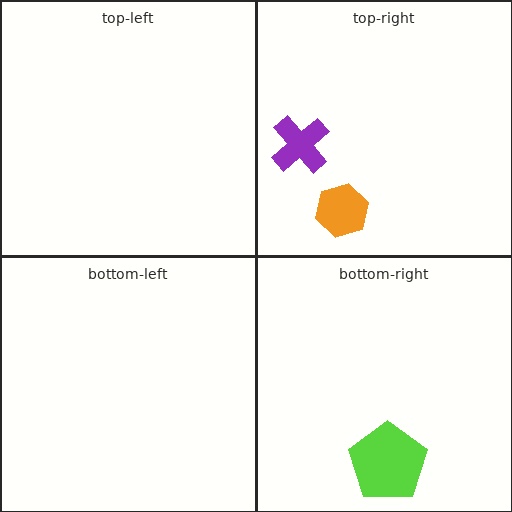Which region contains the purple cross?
The top-right region.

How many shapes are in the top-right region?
2.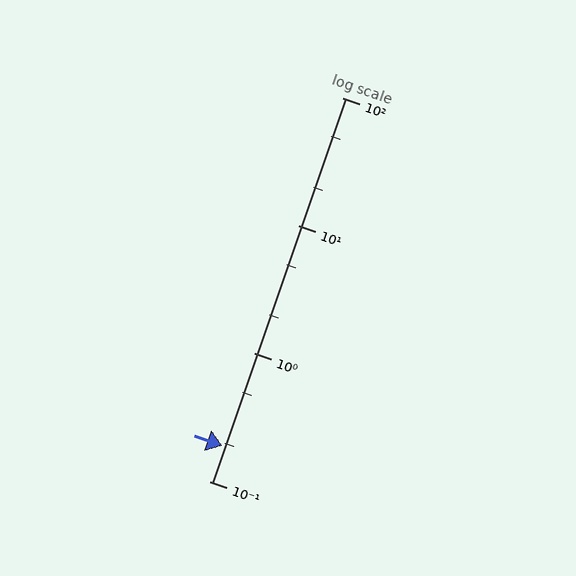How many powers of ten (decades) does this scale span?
The scale spans 3 decades, from 0.1 to 100.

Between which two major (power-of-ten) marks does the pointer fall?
The pointer is between 0.1 and 1.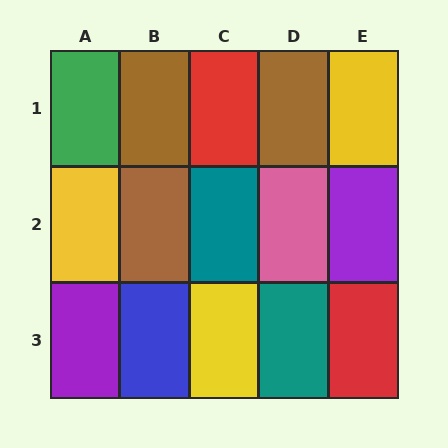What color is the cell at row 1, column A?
Green.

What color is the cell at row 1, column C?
Red.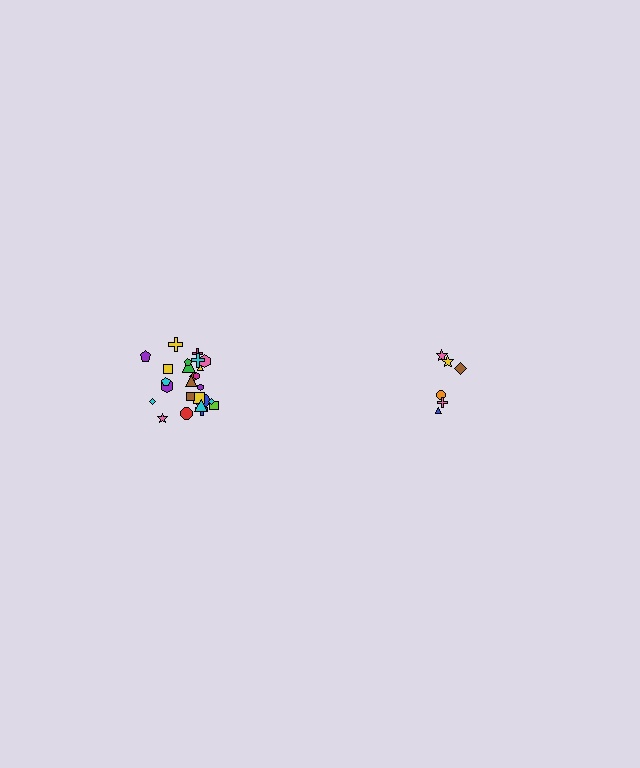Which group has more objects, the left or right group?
The left group.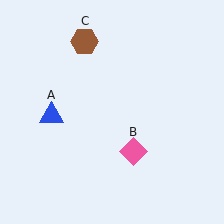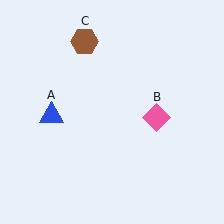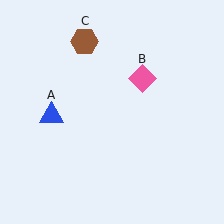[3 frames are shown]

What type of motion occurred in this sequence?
The pink diamond (object B) rotated counterclockwise around the center of the scene.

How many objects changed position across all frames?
1 object changed position: pink diamond (object B).